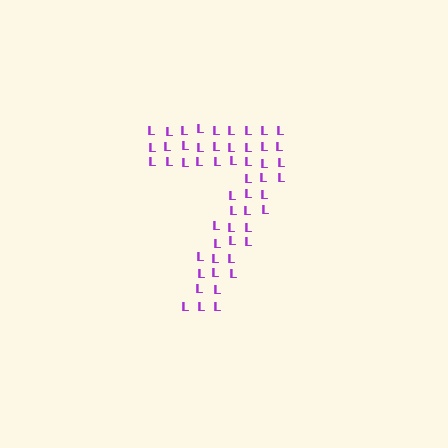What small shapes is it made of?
It is made of small letter L's.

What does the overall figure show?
The overall figure shows the digit 7.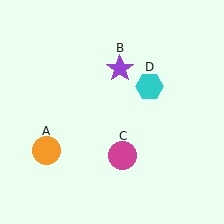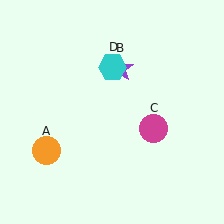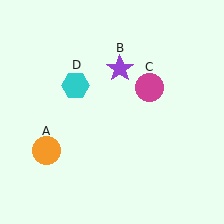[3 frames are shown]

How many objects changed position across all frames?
2 objects changed position: magenta circle (object C), cyan hexagon (object D).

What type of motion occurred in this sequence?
The magenta circle (object C), cyan hexagon (object D) rotated counterclockwise around the center of the scene.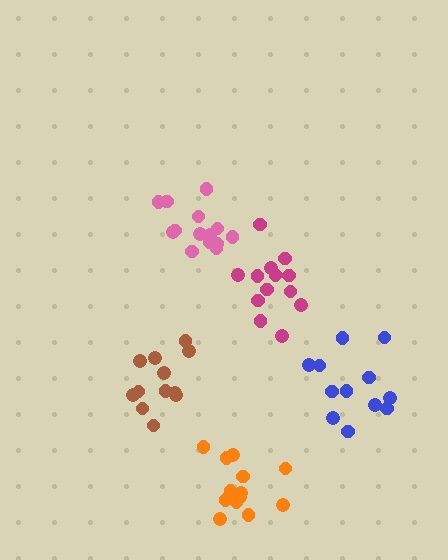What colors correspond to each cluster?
The clusters are colored: blue, brown, pink, magenta, orange.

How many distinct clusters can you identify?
There are 5 distinct clusters.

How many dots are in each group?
Group 1: 12 dots, Group 2: 12 dots, Group 3: 14 dots, Group 4: 13 dots, Group 5: 13 dots (64 total).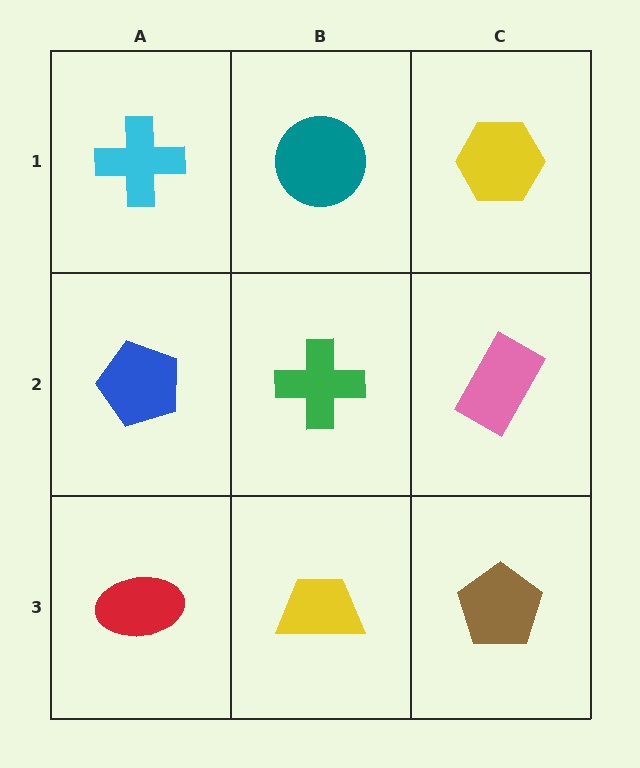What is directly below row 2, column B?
A yellow trapezoid.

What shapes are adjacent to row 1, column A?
A blue pentagon (row 2, column A), a teal circle (row 1, column B).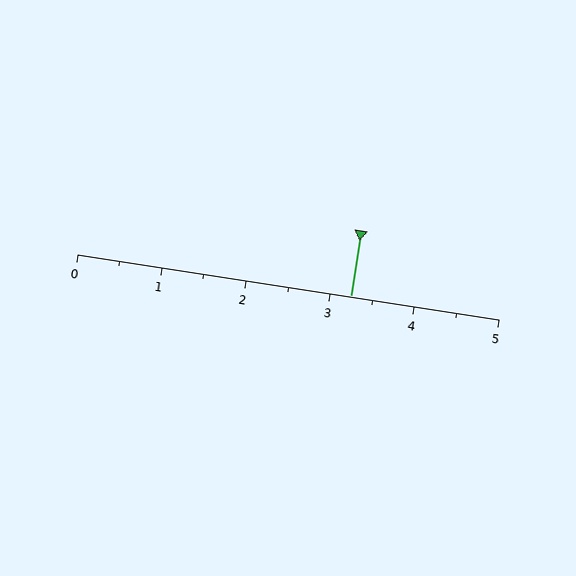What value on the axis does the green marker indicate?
The marker indicates approximately 3.2.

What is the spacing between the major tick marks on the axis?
The major ticks are spaced 1 apart.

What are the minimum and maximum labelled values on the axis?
The axis runs from 0 to 5.